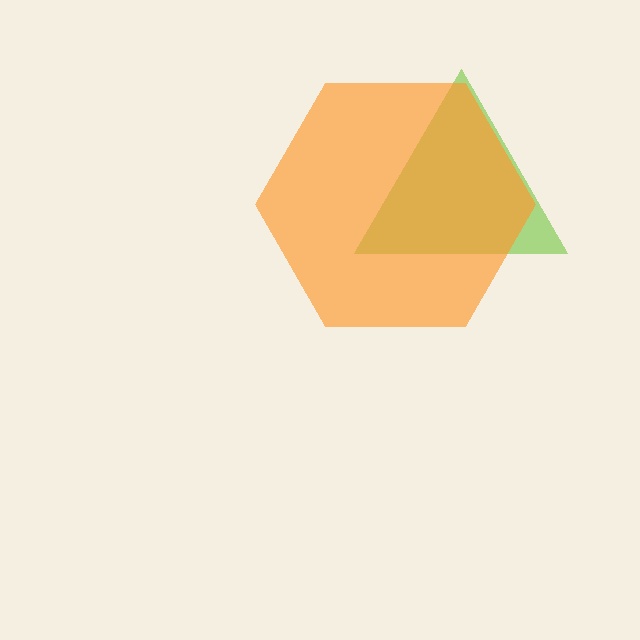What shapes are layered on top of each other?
The layered shapes are: a lime triangle, an orange hexagon.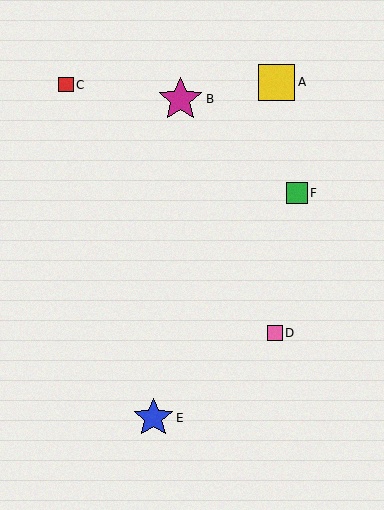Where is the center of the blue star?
The center of the blue star is at (153, 418).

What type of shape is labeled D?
Shape D is a pink square.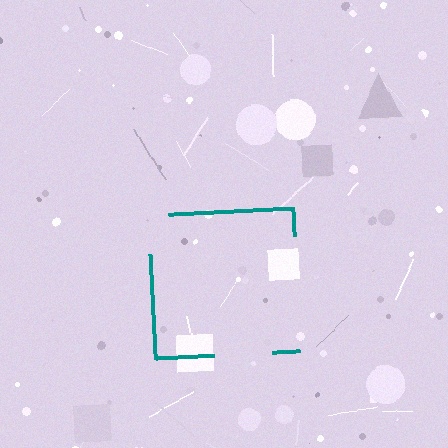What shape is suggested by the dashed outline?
The dashed outline suggests a square.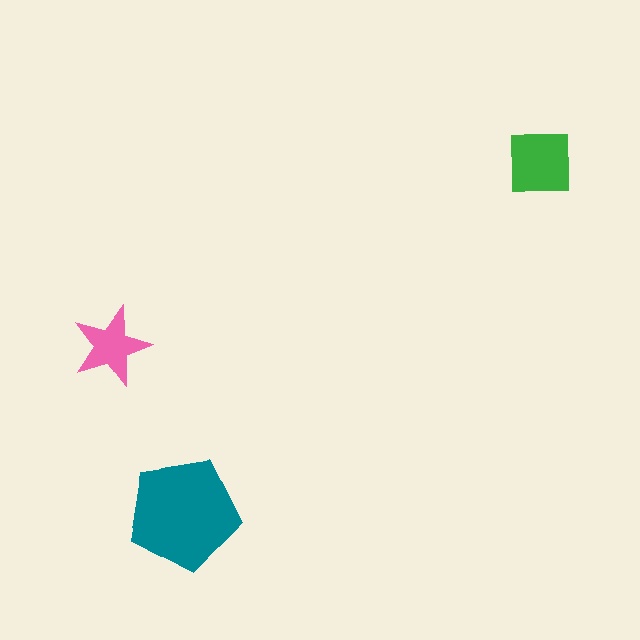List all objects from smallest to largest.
The pink star, the green square, the teal pentagon.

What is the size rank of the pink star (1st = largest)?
3rd.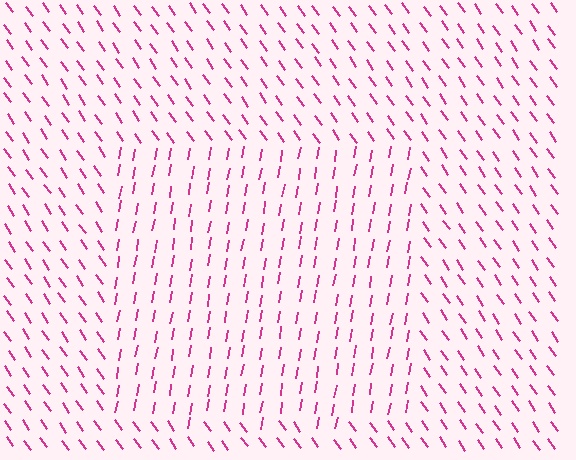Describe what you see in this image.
The image is filled with small magenta line segments. A rectangle region in the image has lines oriented differently from the surrounding lines, creating a visible texture boundary.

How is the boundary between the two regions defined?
The boundary is defined purely by a change in line orientation (approximately 45 degrees difference). All lines are the same color and thickness.